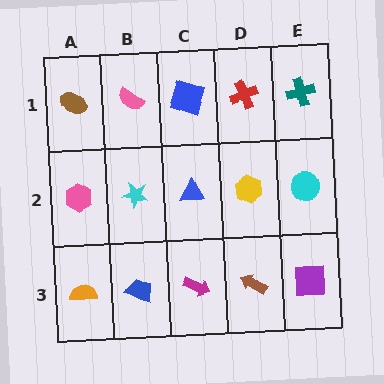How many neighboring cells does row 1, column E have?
2.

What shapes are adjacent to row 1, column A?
A pink hexagon (row 2, column A), a pink semicircle (row 1, column B).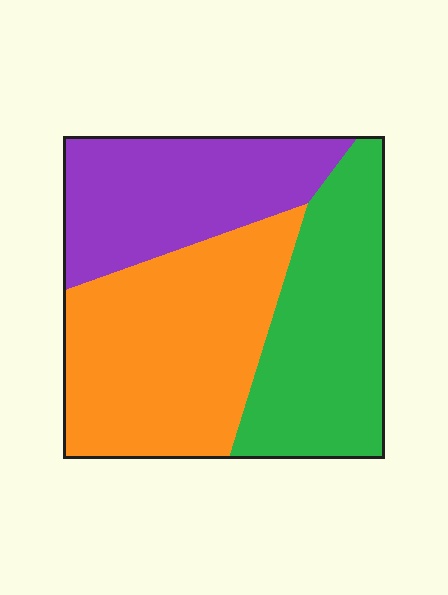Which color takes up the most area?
Orange, at roughly 40%.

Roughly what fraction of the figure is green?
Green covers 32% of the figure.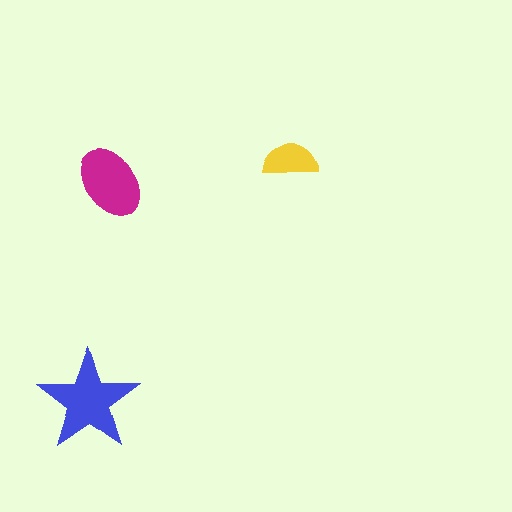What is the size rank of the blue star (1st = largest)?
1st.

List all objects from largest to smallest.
The blue star, the magenta ellipse, the yellow semicircle.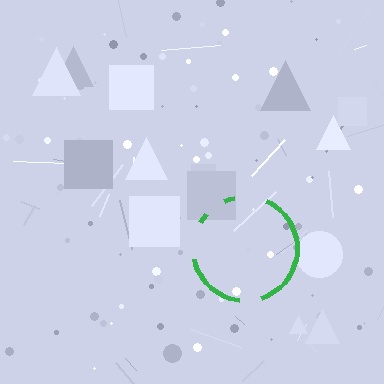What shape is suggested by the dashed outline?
The dashed outline suggests a circle.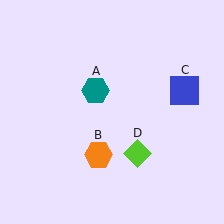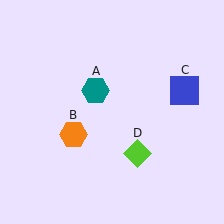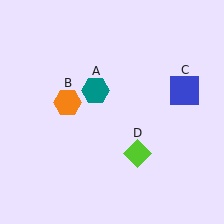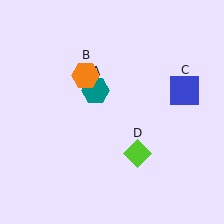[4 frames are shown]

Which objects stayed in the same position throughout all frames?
Teal hexagon (object A) and blue square (object C) and lime diamond (object D) remained stationary.